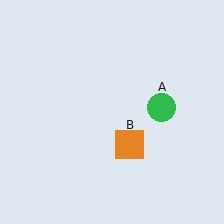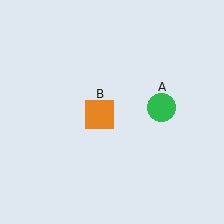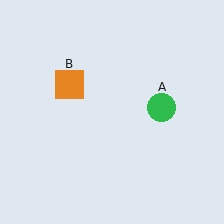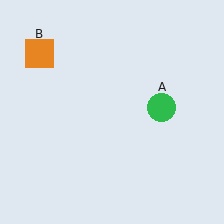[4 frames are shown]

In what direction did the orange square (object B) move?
The orange square (object B) moved up and to the left.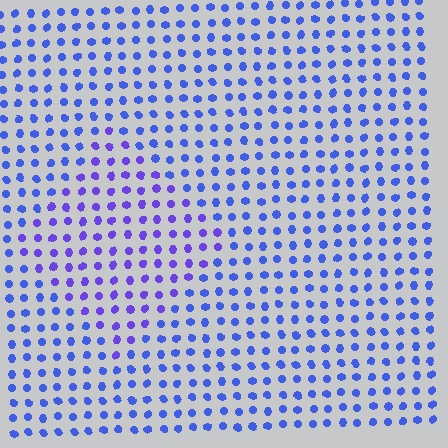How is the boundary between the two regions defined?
The boundary is defined purely by a slight shift in hue (about 27 degrees). Spacing, size, and orientation are identical on both sides.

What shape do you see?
I see a diamond.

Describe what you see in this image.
The image is filled with small blue elements in a uniform arrangement. A diamond-shaped region is visible where the elements are tinted to a slightly different hue, forming a subtle color boundary.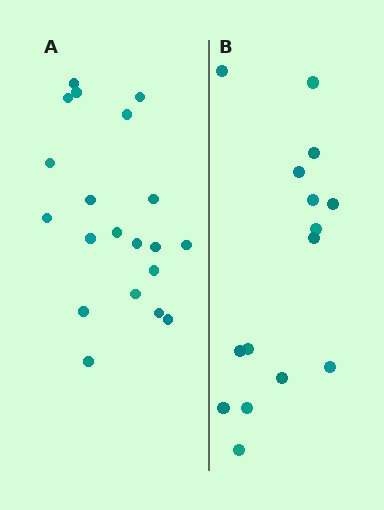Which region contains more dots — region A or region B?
Region A (the left region) has more dots.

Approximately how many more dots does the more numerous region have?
Region A has about 5 more dots than region B.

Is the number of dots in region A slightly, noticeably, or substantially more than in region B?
Region A has noticeably more, but not dramatically so. The ratio is roughly 1.3 to 1.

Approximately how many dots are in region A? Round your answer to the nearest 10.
About 20 dots.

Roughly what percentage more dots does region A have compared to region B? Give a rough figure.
About 35% more.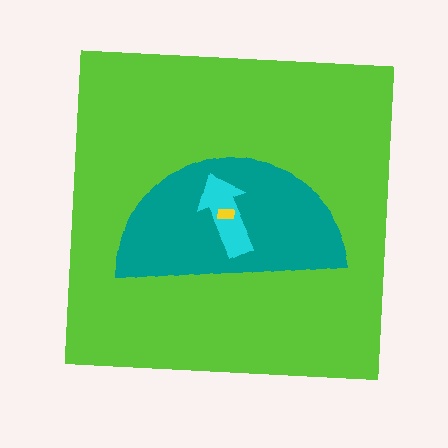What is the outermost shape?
The lime square.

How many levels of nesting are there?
4.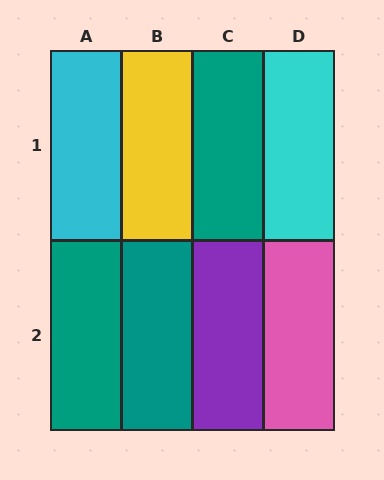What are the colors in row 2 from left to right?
Teal, teal, purple, pink.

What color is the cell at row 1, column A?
Cyan.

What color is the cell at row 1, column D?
Cyan.